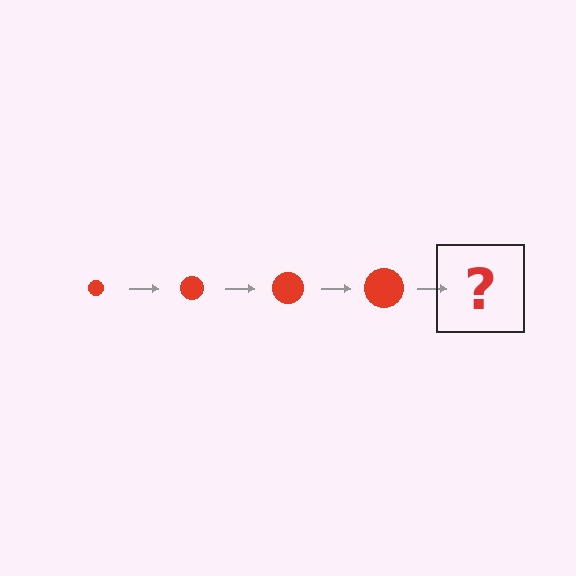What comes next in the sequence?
The next element should be a red circle, larger than the previous one.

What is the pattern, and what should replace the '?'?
The pattern is that the circle gets progressively larger each step. The '?' should be a red circle, larger than the previous one.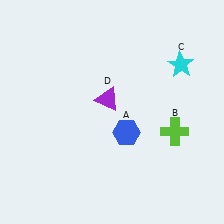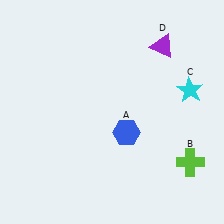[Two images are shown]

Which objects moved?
The objects that moved are: the lime cross (B), the cyan star (C), the purple triangle (D).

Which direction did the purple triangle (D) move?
The purple triangle (D) moved right.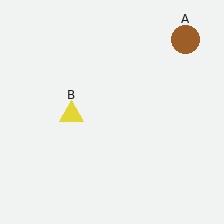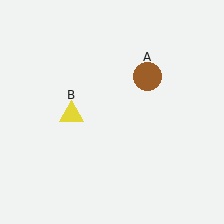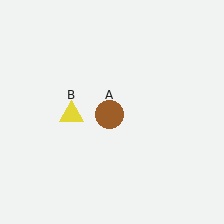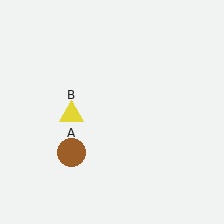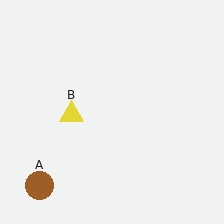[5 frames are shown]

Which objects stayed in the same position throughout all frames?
Yellow triangle (object B) remained stationary.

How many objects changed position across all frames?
1 object changed position: brown circle (object A).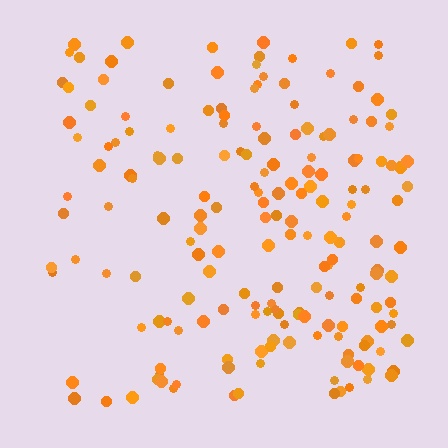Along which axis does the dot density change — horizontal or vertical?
Horizontal.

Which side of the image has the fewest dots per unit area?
The left.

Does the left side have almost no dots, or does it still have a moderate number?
Still a moderate number, just noticeably fewer than the right.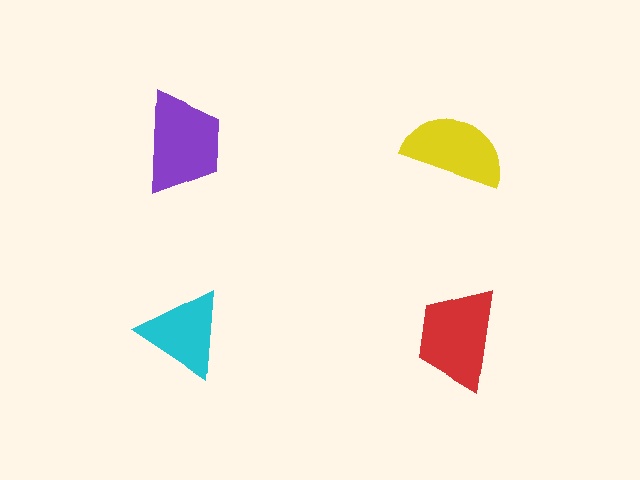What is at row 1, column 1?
A purple trapezoid.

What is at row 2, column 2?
A red trapezoid.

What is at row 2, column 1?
A cyan triangle.